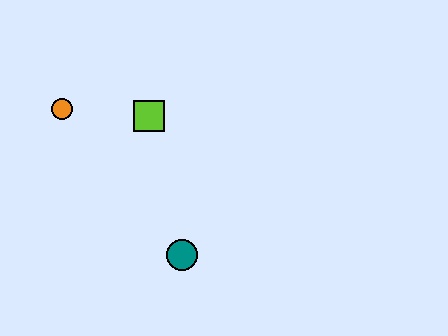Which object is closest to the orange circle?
The lime square is closest to the orange circle.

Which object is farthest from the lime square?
The teal circle is farthest from the lime square.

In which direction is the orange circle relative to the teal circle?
The orange circle is above the teal circle.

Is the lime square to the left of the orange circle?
No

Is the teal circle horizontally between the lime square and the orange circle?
No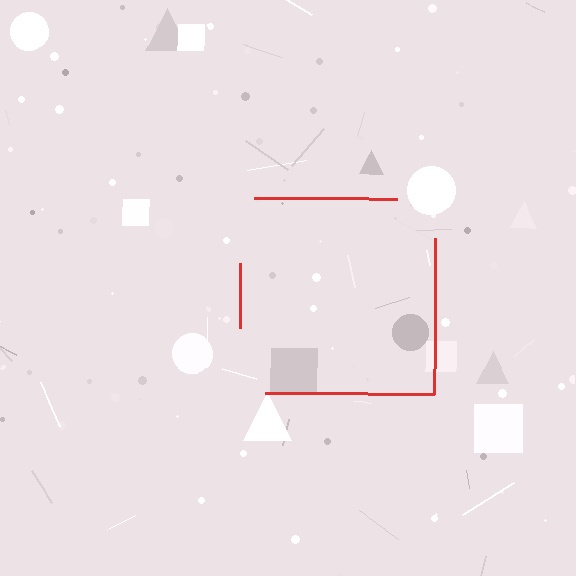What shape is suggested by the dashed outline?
The dashed outline suggests a square.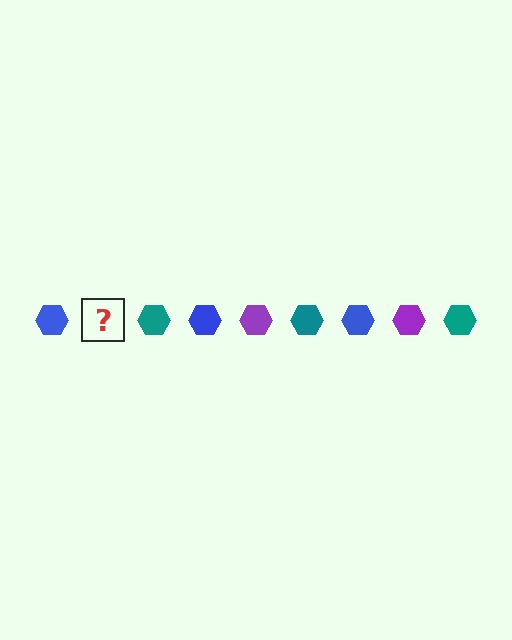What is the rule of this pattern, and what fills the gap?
The rule is that the pattern cycles through blue, purple, teal hexagons. The gap should be filled with a purple hexagon.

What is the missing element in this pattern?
The missing element is a purple hexagon.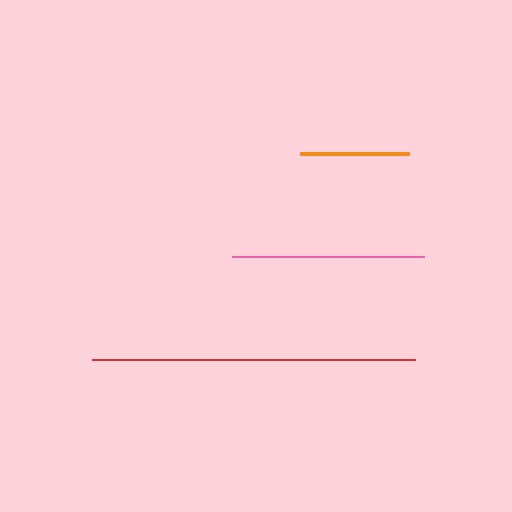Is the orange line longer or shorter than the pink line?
The pink line is longer than the orange line.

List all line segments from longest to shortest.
From longest to shortest: red, pink, orange.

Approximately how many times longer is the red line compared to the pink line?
The red line is approximately 1.7 times the length of the pink line.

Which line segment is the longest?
The red line is the longest at approximately 324 pixels.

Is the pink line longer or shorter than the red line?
The red line is longer than the pink line.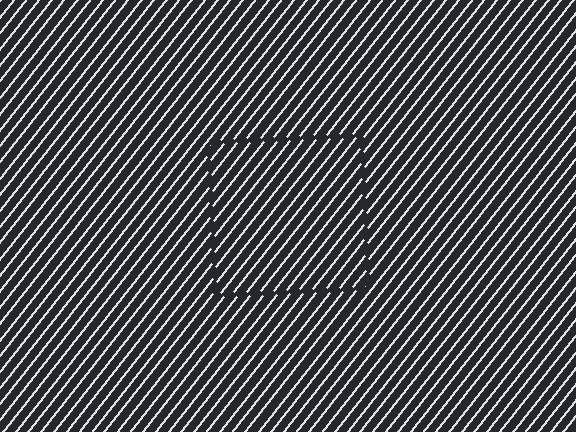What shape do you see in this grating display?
An illusory square. The interior of the shape contains the same grating, shifted by half a period — the contour is defined by the phase discontinuity where line-ends from the inner and outer gratings abut.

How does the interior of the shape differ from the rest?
The interior of the shape contains the same grating, shifted by half a period — the contour is defined by the phase discontinuity where line-ends from the inner and outer gratings abut.